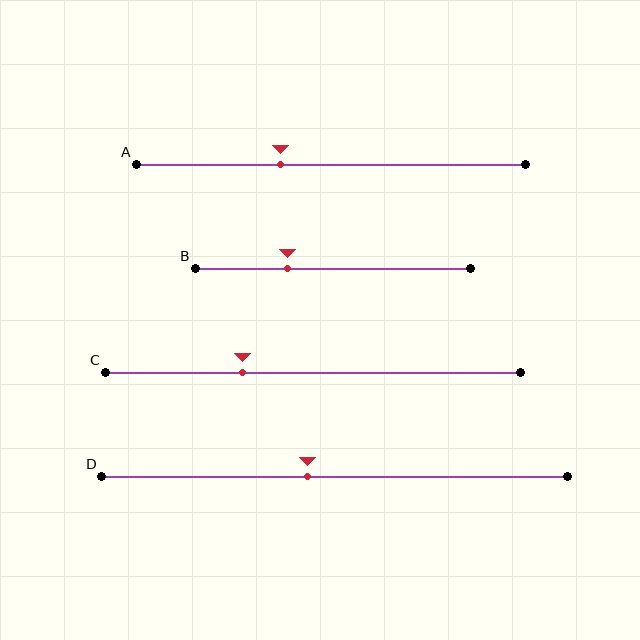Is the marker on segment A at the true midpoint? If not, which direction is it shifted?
No, the marker on segment A is shifted to the left by about 13% of the segment length.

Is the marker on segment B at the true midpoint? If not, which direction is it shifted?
No, the marker on segment B is shifted to the left by about 17% of the segment length.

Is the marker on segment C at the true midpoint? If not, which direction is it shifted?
No, the marker on segment C is shifted to the left by about 17% of the segment length.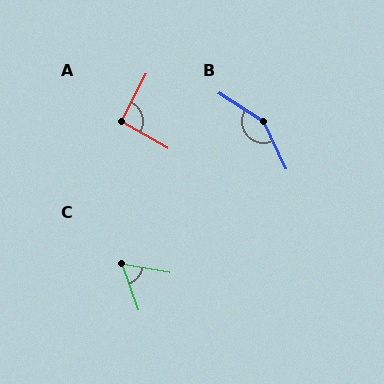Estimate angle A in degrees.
Approximately 92 degrees.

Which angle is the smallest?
C, at approximately 60 degrees.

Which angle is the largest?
B, at approximately 149 degrees.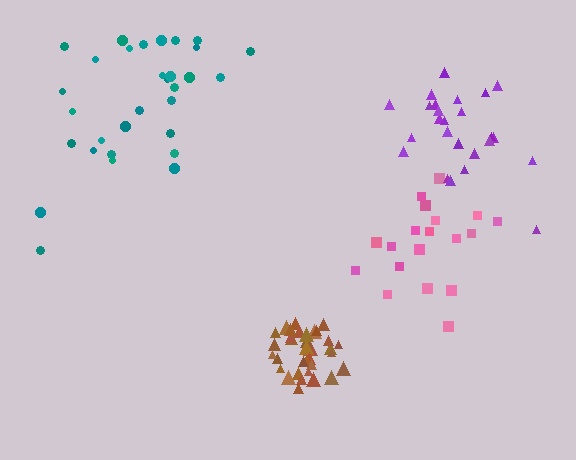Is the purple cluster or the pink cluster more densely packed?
Purple.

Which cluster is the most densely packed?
Brown.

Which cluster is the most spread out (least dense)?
Teal.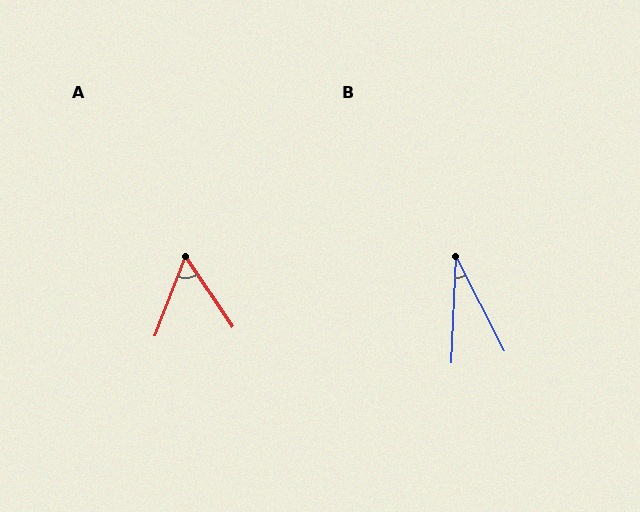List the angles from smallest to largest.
B (30°), A (55°).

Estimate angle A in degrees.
Approximately 55 degrees.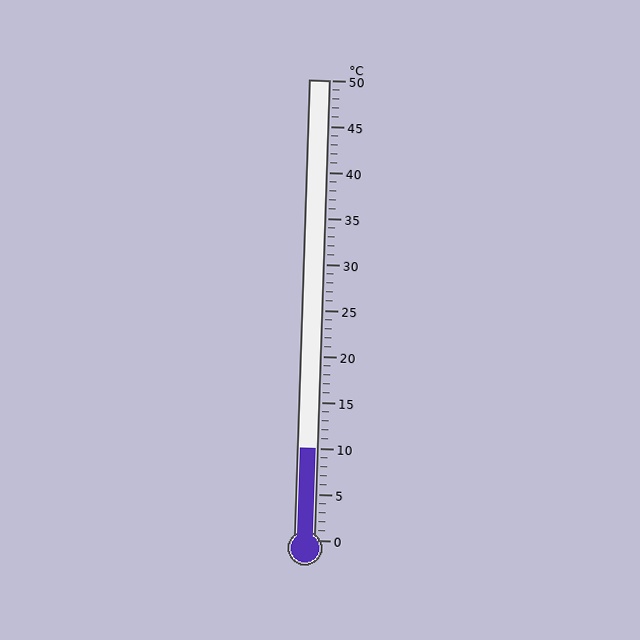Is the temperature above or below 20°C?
The temperature is below 20°C.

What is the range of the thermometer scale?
The thermometer scale ranges from 0°C to 50°C.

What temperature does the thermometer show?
The thermometer shows approximately 10°C.